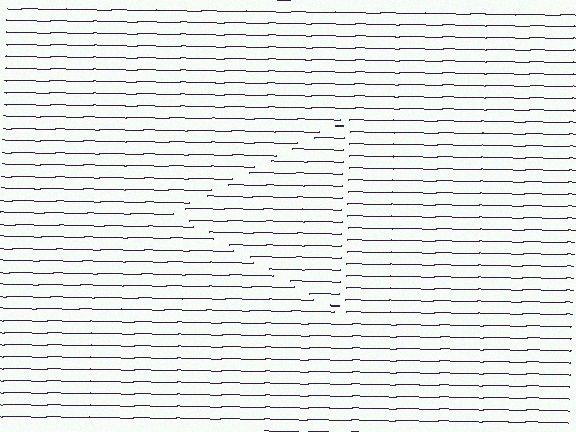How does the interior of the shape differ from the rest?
The interior of the shape contains the same grating, shifted by half a period — the contour is defined by the phase discontinuity where line-ends from the inner and outer gratings abut.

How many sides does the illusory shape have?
3 sides — the line-ends trace a triangle.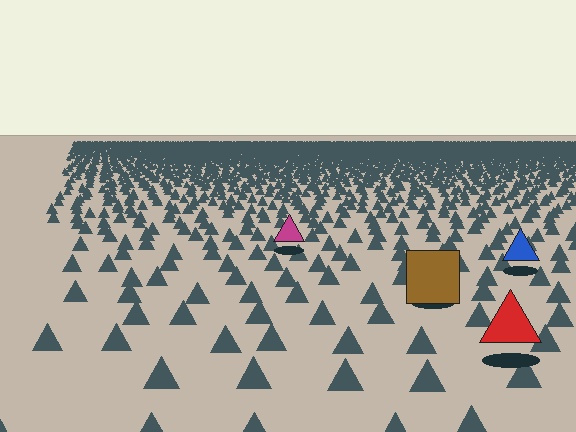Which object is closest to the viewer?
The red triangle is closest. The texture marks near it are larger and more spread out.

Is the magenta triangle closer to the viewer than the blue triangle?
No. The blue triangle is closer — you can tell from the texture gradient: the ground texture is coarser near it.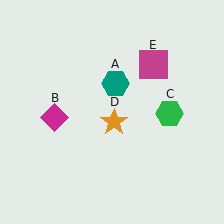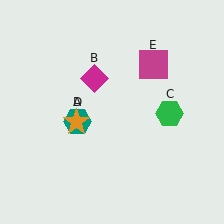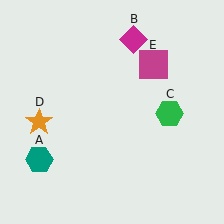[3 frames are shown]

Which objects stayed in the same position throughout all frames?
Green hexagon (object C) and magenta square (object E) remained stationary.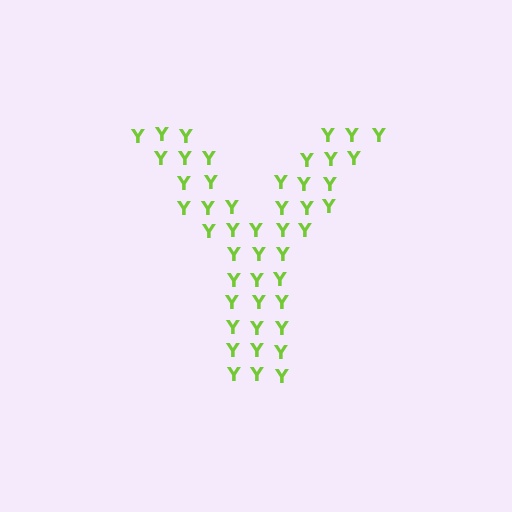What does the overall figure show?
The overall figure shows the letter Y.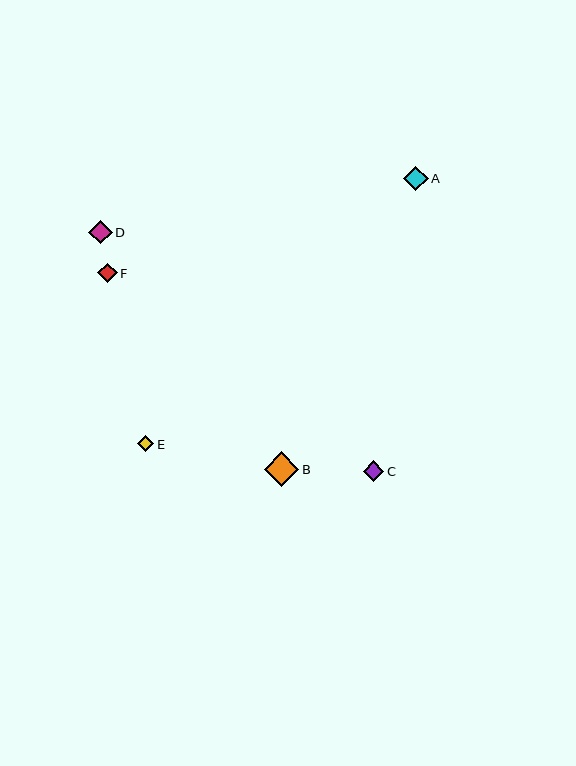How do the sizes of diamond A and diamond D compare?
Diamond A and diamond D are approximately the same size.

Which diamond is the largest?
Diamond B is the largest with a size of approximately 35 pixels.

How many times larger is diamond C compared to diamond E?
Diamond C is approximately 1.3 times the size of diamond E.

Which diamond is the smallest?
Diamond E is the smallest with a size of approximately 16 pixels.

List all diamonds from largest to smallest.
From largest to smallest: B, A, D, C, F, E.